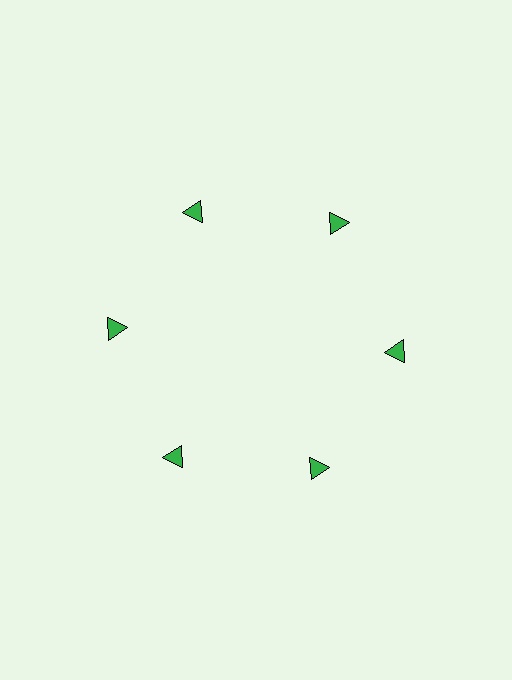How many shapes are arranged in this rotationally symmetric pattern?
There are 6 shapes, arranged in 6 groups of 1.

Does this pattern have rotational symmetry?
Yes, this pattern has 6-fold rotational symmetry. It looks the same after rotating 60 degrees around the center.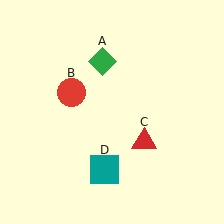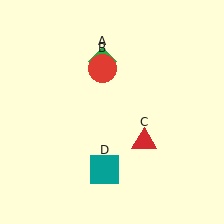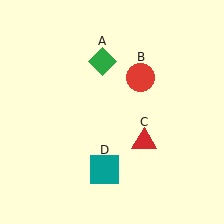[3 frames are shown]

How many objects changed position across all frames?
1 object changed position: red circle (object B).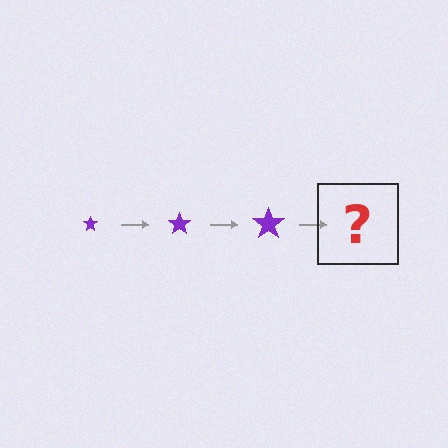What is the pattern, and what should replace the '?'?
The pattern is that the star gets progressively larger each step. The '?' should be a purple star, larger than the previous one.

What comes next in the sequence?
The next element should be a purple star, larger than the previous one.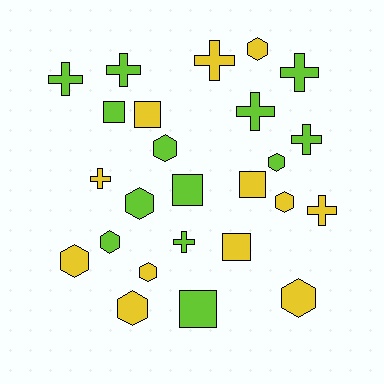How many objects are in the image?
There are 25 objects.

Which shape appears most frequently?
Hexagon, with 10 objects.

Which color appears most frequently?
Lime, with 13 objects.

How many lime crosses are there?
There are 6 lime crosses.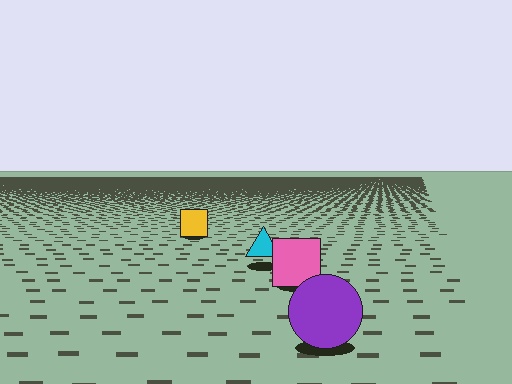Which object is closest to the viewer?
The purple circle is closest. The texture marks near it are larger and more spread out.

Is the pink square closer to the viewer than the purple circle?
No. The purple circle is closer — you can tell from the texture gradient: the ground texture is coarser near it.